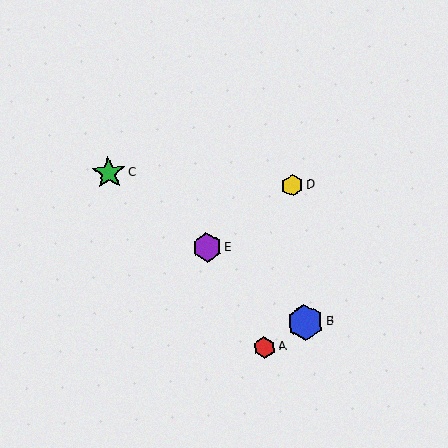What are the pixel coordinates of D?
Object D is at (292, 185).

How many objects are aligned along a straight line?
3 objects (B, C, E) are aligned along a straight line.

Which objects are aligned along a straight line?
Objects B, C, E are aligned along a straight line.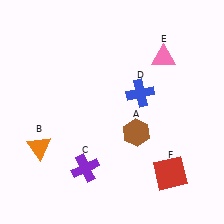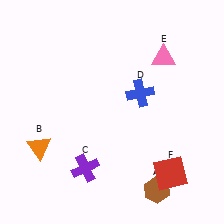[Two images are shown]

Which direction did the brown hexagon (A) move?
The brown hexagon (A) moved down.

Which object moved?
The brown hexagon (A) moved down.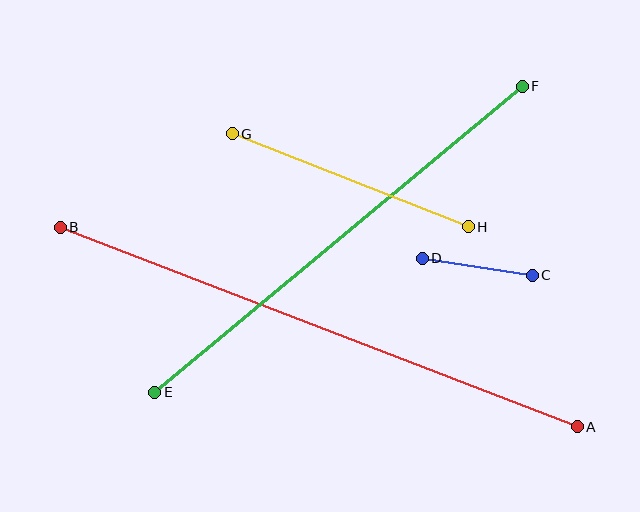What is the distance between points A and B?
The distance is approximately 554 pixels.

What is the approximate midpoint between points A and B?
The midpoint is at approximately (319, 327) pixels.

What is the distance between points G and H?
The distance is approximately 254 pixels.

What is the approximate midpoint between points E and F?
The midpoint is at approximately (339, 239) pixels.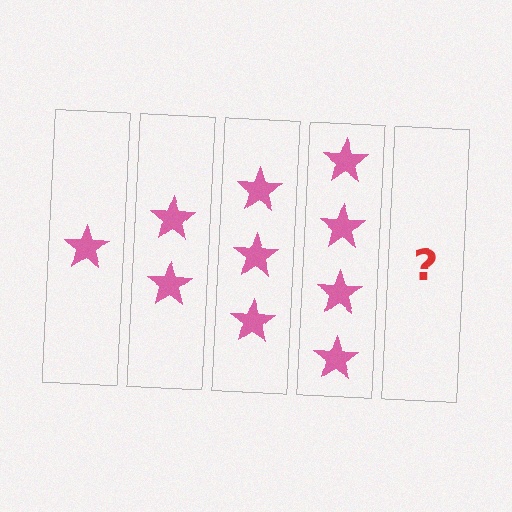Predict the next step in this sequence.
The next step is 5 stars.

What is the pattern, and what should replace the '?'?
The pattern is that each step adds one more star. The '?' should be 5 stars.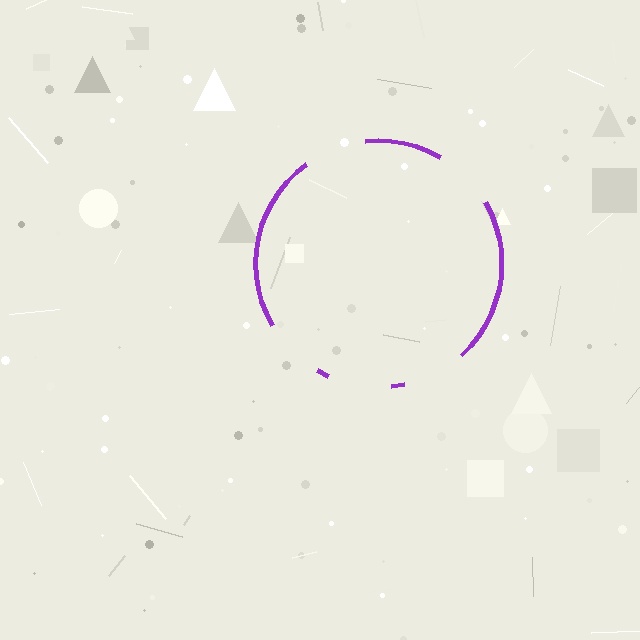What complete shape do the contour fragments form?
The contour fragments form a circle.